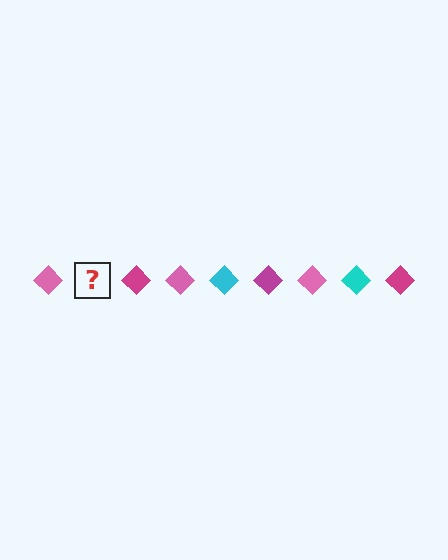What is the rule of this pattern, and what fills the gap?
The rule is that the pattern cycles through pink, cyan, magenta diamonds. The gap should be filled with a cyan diamond.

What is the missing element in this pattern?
The missing element is a cyan diamond.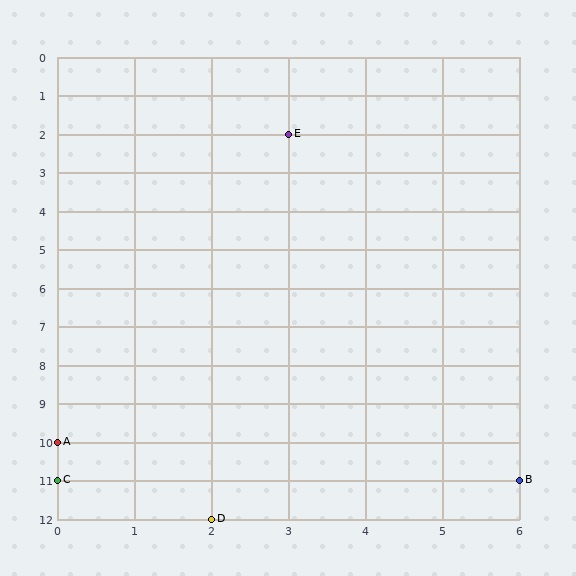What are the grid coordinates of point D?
Point D is at grid coordinates (2, 12).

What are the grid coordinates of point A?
Point A is at grid coordinates (0, 10).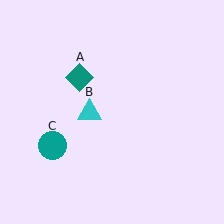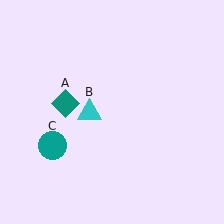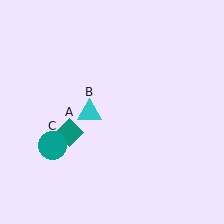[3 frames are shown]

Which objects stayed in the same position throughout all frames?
Cyan triangle (object B) and teal circle (object C) remained stationary.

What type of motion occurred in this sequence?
The teal diamond (object A) rotated counterclockwise around the center of the scene.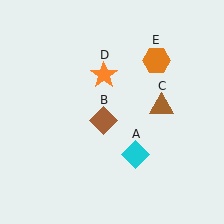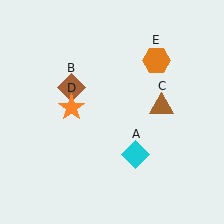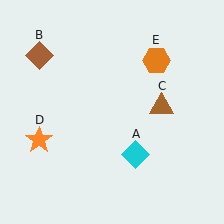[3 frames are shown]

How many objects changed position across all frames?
2 objects changed position: brown diamond (object B), orange star (object D).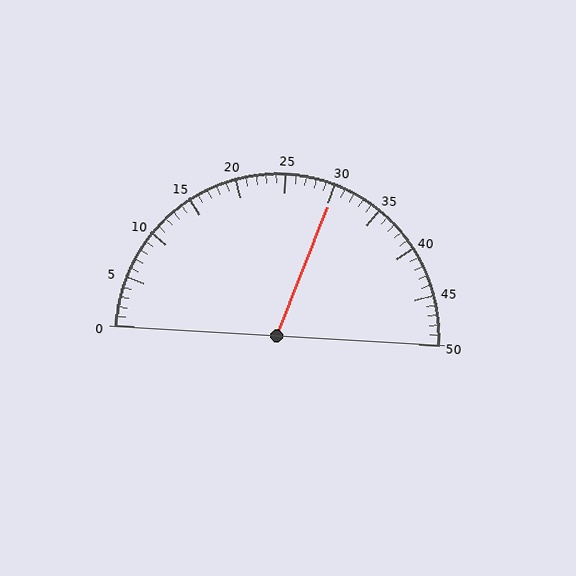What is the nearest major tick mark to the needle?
The nearest major tick mark is 30.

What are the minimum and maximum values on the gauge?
The gauge ranges from 0 to 50.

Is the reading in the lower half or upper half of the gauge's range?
The reading is in the upper half of the range (0 to 50).